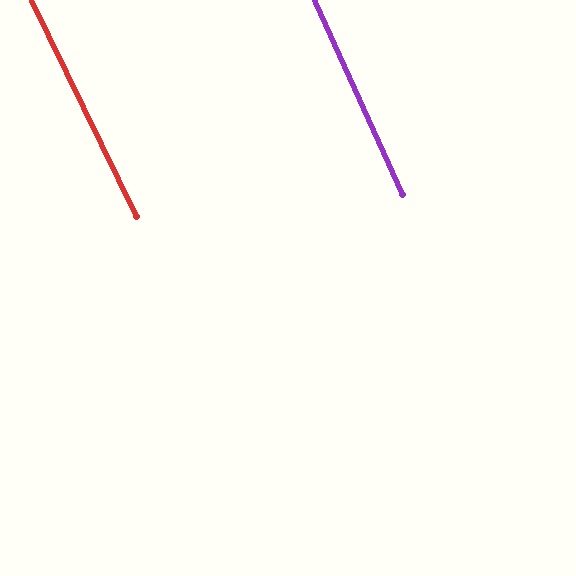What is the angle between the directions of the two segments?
Approximately 2 degrees.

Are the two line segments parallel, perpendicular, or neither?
Parallel — their directions differ by only 1.5°.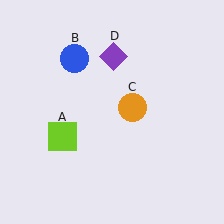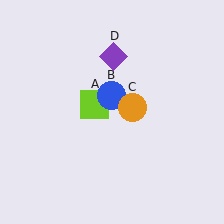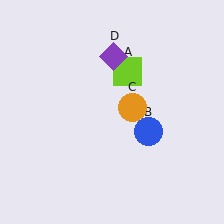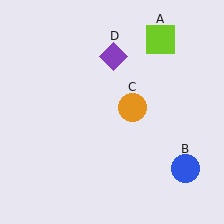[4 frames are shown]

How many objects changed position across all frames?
2 objects changed position: lime square (object A), blue circle (object B).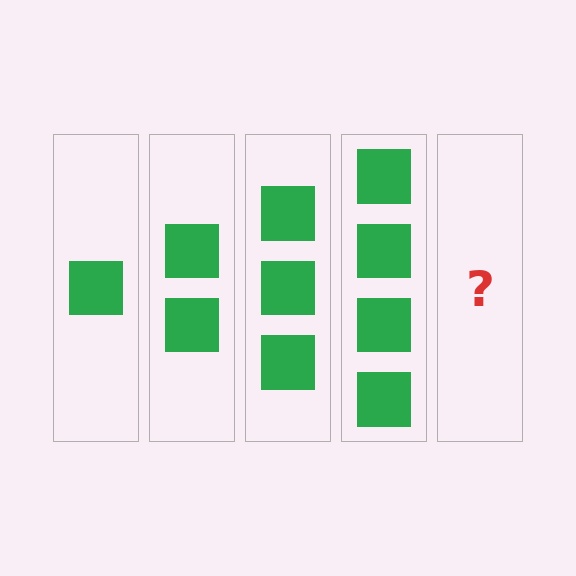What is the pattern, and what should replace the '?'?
The pattern is that each step adds one more square. The '?' should be 5 squares.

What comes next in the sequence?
The next element should be 5 squares.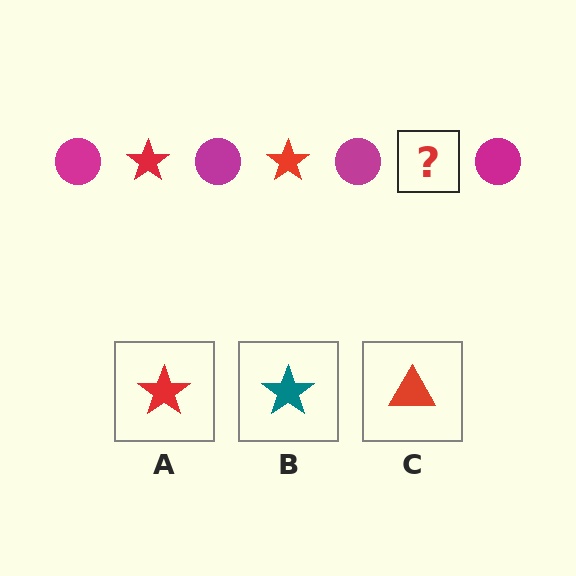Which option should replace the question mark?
Option A.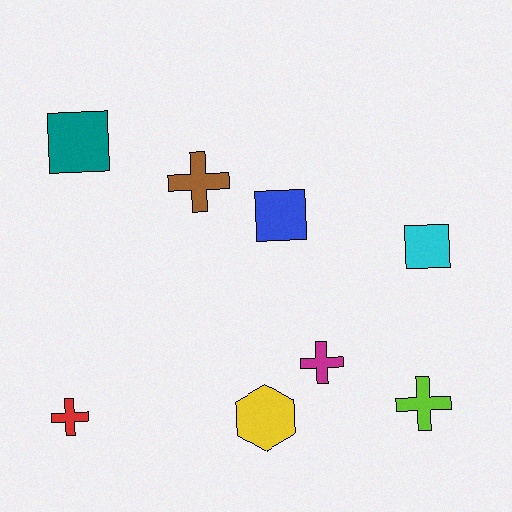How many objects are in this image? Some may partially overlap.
There are 8 objects.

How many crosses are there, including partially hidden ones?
There are 4 crosses.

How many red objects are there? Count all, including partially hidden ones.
There is 1 red object.